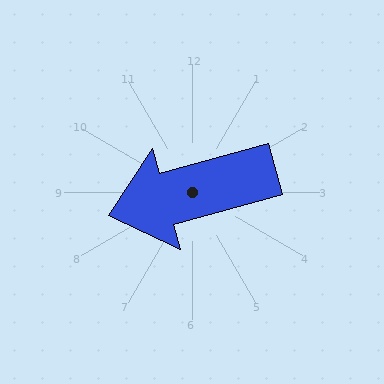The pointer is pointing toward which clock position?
Roughly 8 o'clock.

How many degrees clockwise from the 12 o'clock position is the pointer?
Approximately 255 degrees.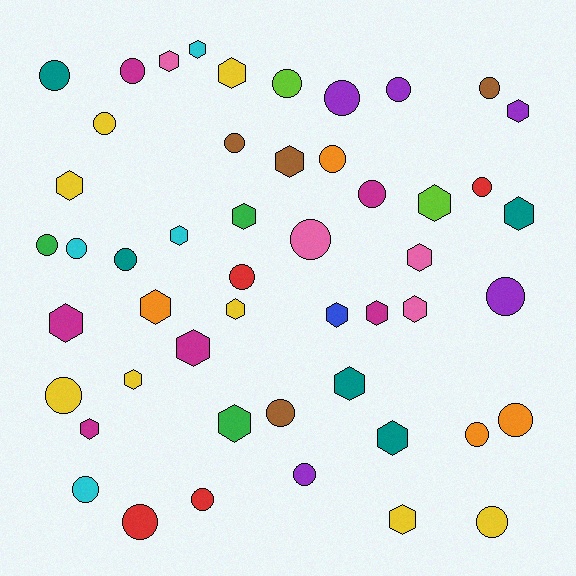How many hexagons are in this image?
There are 24 hexagons.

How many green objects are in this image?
There are 3 green objects.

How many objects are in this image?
There are 50 objects.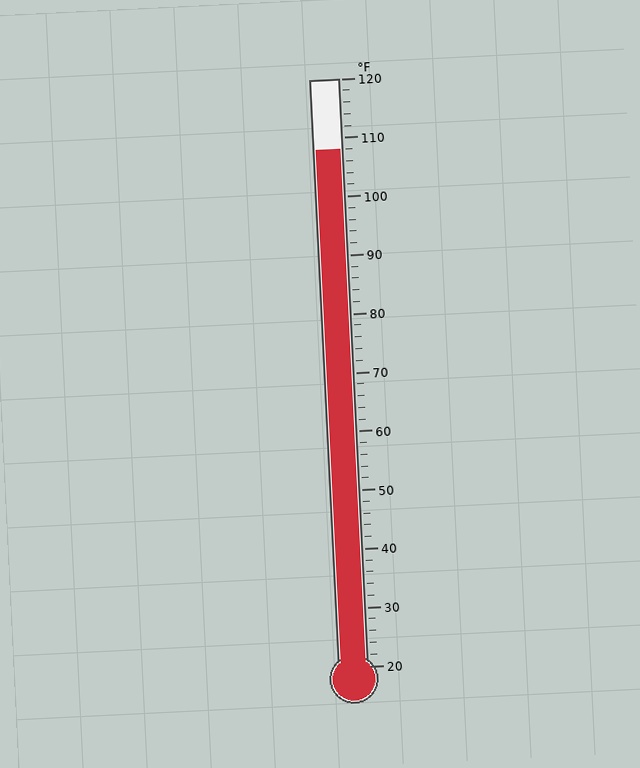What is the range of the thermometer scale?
The thermometer scale ranges from 20°F to 120°F.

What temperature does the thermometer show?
The thermometer shows approximately 108°F.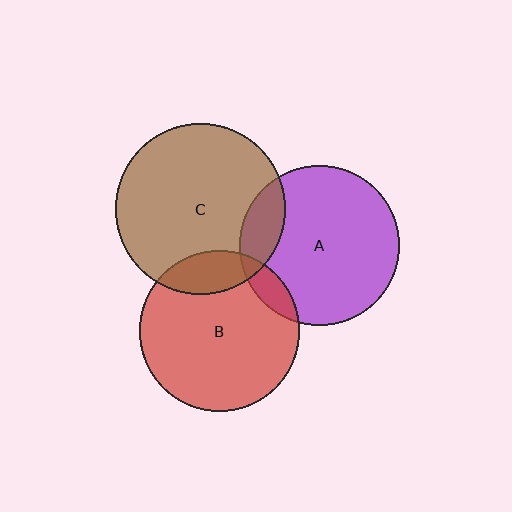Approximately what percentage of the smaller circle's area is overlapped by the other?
Approximately 10%.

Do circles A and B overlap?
Yes.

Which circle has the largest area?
Circle C (brown).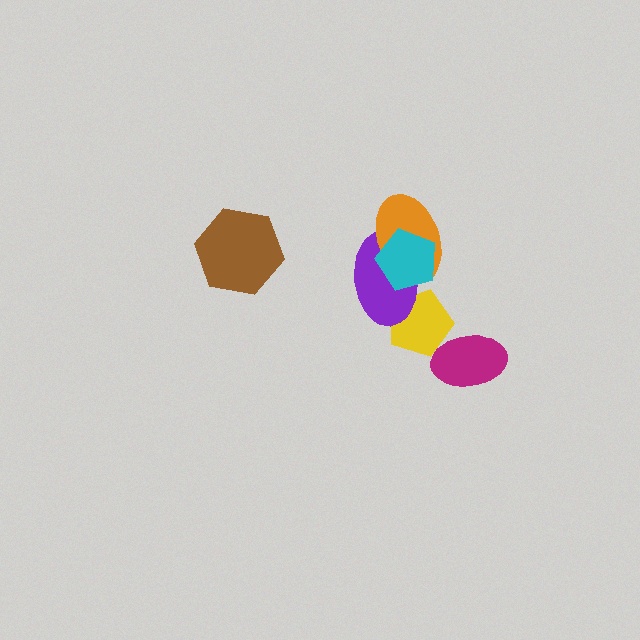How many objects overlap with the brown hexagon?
0 objects overlap with the brown hexagon.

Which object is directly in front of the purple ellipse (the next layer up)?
The orange ellipse is directly in front of the purple ellipse.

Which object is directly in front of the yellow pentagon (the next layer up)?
The purple ellipse is directly in front of the yellow pentagon.